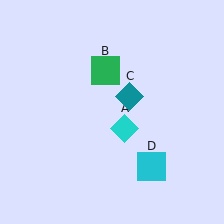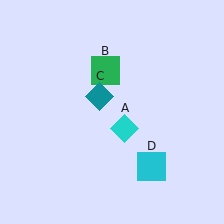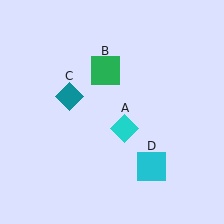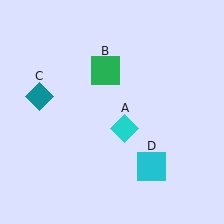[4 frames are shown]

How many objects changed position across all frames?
1 object changed position: teal diamond (object C).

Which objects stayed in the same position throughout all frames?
Cyan diamond (object A) and green square (object B) and cyan square (object D) remained stationary.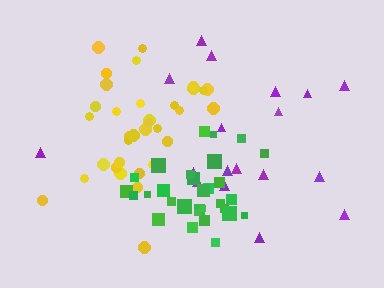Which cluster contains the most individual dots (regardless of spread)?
Yellow (34).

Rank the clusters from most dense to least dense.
green, yellow, purple.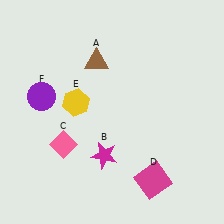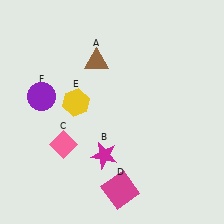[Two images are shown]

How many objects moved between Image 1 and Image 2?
1 object moved between the two images.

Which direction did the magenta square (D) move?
The magenta square (D) moved left.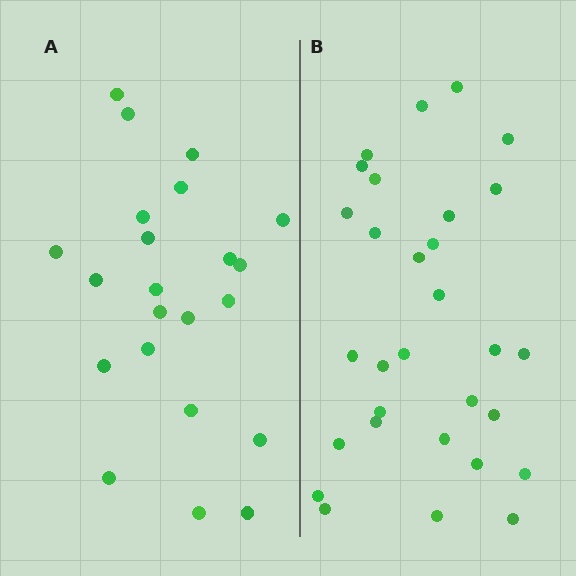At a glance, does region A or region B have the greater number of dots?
Region B (the right region) has more dots.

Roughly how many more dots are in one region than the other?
Region B has roughly 8 or so more dots than region A.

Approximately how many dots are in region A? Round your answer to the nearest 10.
About 20 dots. (The exact count is 22, which rounds to 20.)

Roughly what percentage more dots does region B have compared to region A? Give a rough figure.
About 35% more.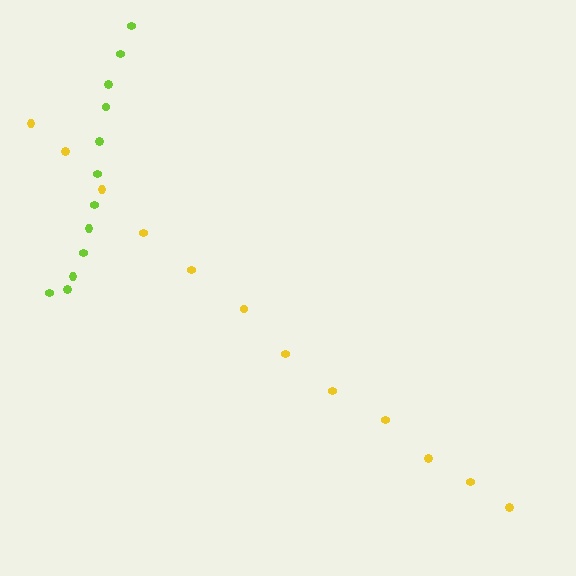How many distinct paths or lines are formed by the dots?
There are 2 distinct paths.